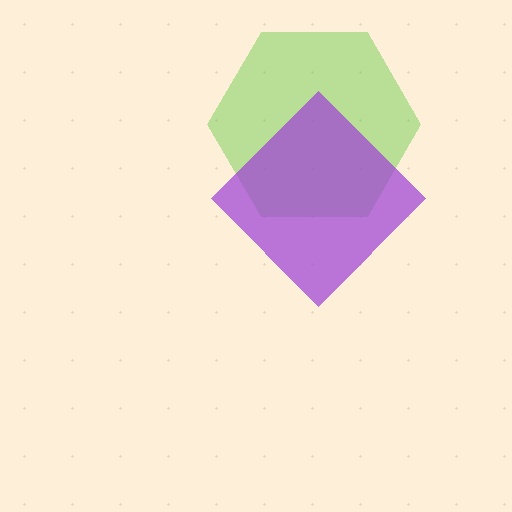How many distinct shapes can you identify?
There are 2 distinct shapes: a lime hexagon, a purple diamond.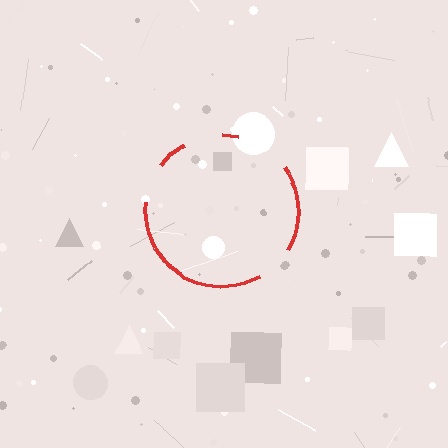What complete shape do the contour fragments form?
The contour fragments form a circle.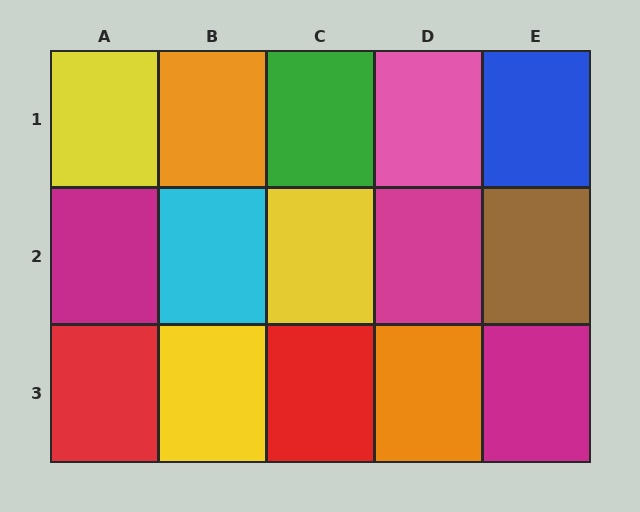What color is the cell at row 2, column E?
Brown.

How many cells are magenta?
3 cells are magenta.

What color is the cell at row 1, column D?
Pink.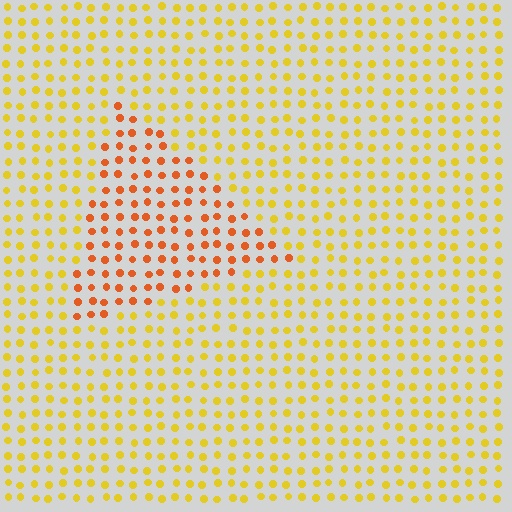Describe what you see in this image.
The image is filled with small yellow elements in a uniform arrangement. A triangle-shaped region is visible where the elements are tinted to a slightly different hue, forming a subtle color boundary.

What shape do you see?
I see a triangle.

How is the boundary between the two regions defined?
The boundary is defined purely by a slight shift in hue (about 35 degrees). Spacing, size, and orientation are identical on both sides.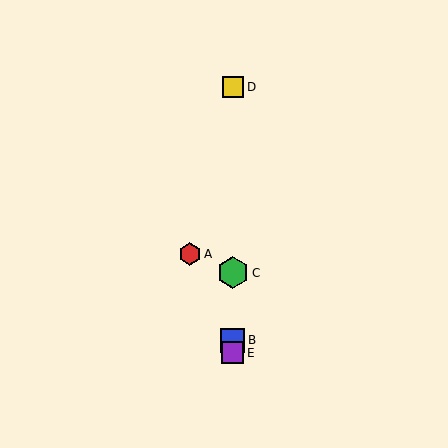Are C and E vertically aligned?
Yes, both are at x≈233.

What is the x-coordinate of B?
Object B is at x≈233.